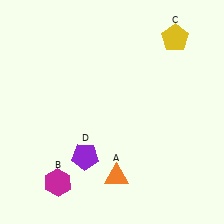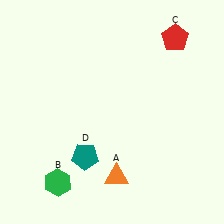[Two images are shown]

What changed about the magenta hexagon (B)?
In Image 1, B is magenta. In Image 2, it changed to green.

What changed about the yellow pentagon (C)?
In Image 1, C is yellow. In Image 2, it changed to red.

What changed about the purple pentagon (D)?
In Image 1, D is purple. In Image 2, it changed to teal.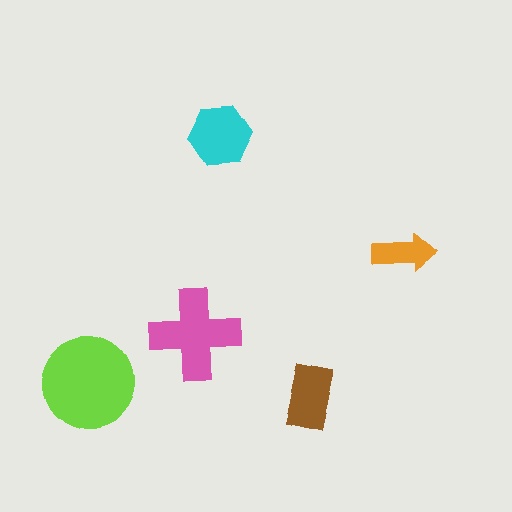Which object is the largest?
The lime circle.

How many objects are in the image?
There are 5 objects in the image.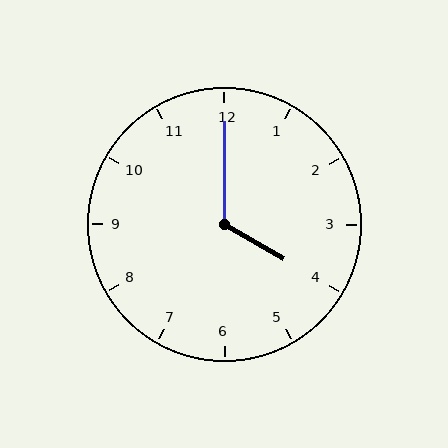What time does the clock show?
4:00.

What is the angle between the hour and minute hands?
Approximately 120 degrees.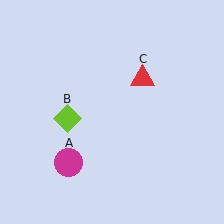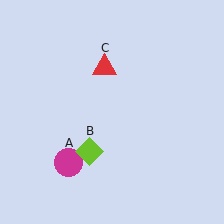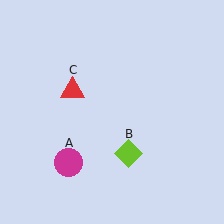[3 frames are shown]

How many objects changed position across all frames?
2 objects changed position: lime diamond (object B), red triangle (object C).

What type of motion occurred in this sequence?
The lime diamond (object B), red triangle (object C) rotated counterclockwise around the center of the scene.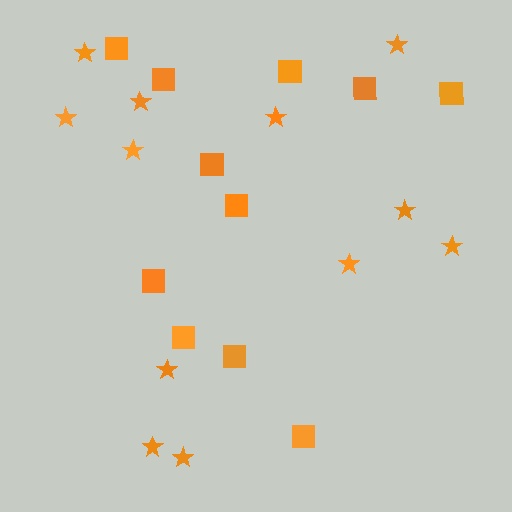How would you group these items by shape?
There are 2 groups: one group of squares (11) and one group of stars (12).